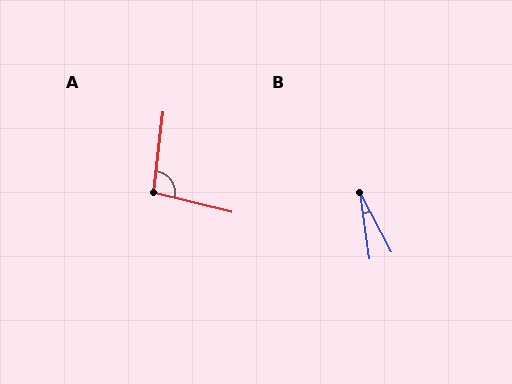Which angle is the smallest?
B, at approximately 20 degrees.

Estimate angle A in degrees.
Approximately 97 degrees.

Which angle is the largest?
A, at approximately 97 degrees.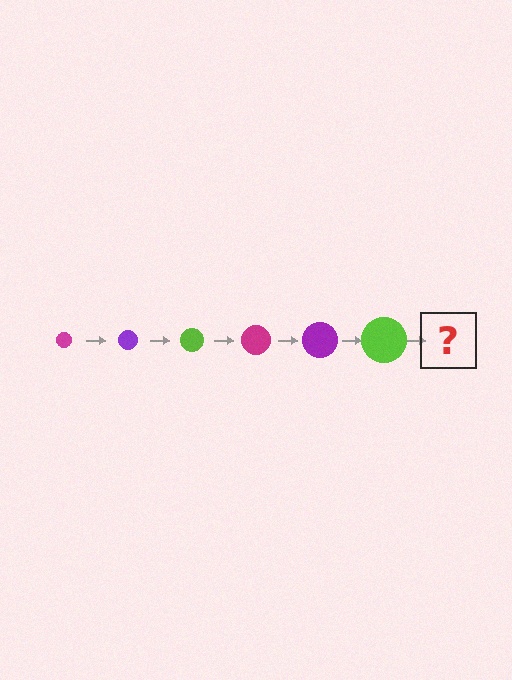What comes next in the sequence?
The next element should be a magenta circle, larger than the previous one.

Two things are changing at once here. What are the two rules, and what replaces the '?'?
The two rules are that the circle grows larger each step and the color cycles through magenta, purple, and lime. The '?' should be a magenta circle, larger than the previous one.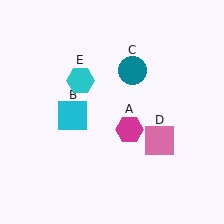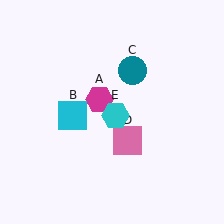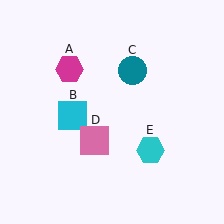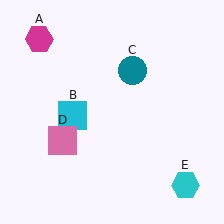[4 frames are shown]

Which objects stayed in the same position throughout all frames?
Cyan square (object B) and teal circle (object C) remained stationary.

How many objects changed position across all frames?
3 objects changed position: magenta hexagon (object A), pink square (object D), cyan hexagon (object E).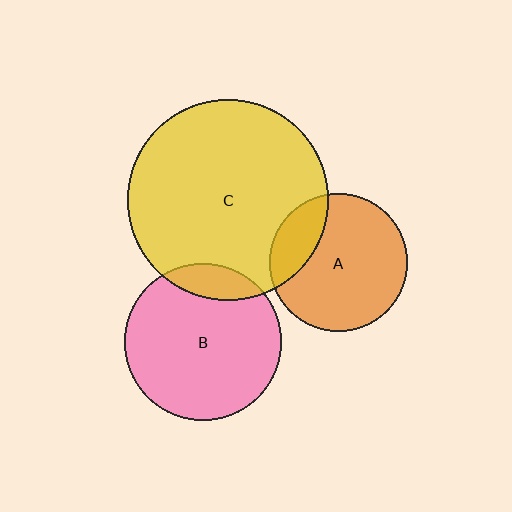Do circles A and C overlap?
Yes.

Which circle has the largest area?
Circle C (yellow).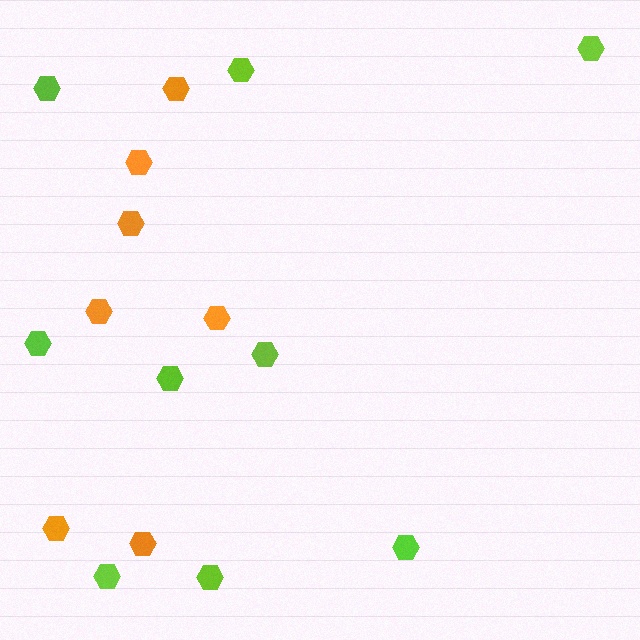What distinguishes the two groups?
There are 2 groups: one group of lime hexagons (9) and one group of orange hexagons (7).